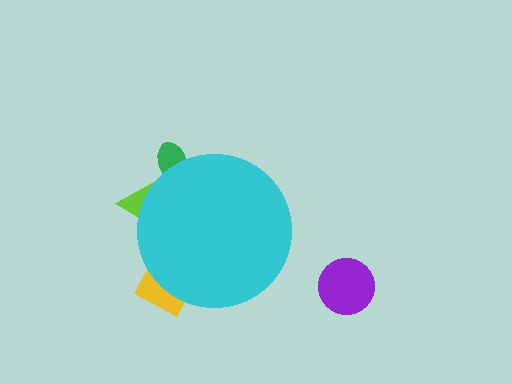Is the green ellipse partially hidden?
Yes, the green ellipse is partially hidden behind the cyan circle.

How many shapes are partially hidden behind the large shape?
3 shapes are partially hidden.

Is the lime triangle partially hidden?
Yes, the lime triangle is partially hidden behind the cyan circle.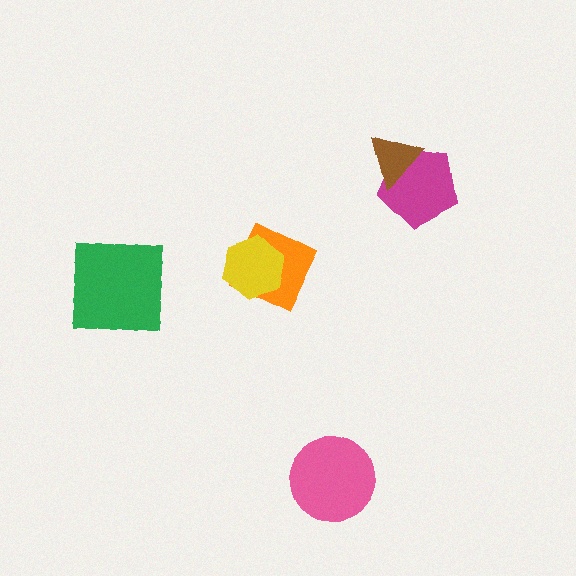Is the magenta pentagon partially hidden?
Yes, it is partially covered by another shape.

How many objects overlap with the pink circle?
0 objects overlap with the pink circle.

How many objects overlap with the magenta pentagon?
1 object overlaps with the magenta pentagon.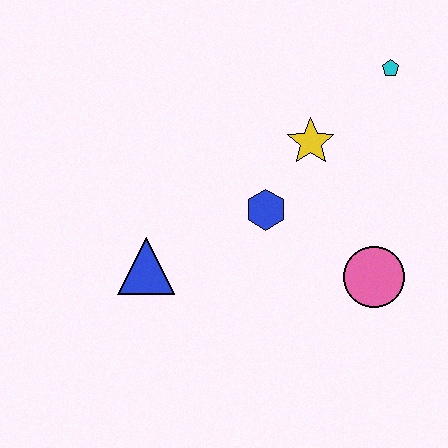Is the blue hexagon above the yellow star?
No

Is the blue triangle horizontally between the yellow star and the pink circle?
No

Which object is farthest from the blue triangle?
The cyan pentagon is farthest from the blue triangle.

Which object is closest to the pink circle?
The blue hexagon is closest to the pink circle.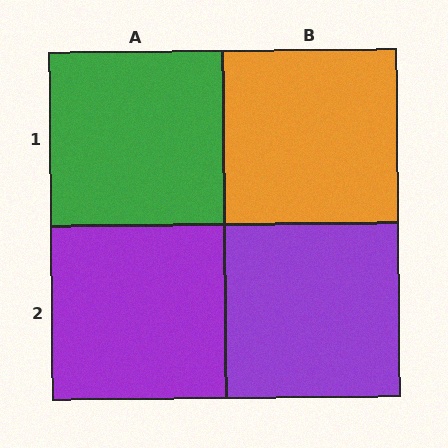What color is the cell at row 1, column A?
Green.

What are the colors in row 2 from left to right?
Purple, purple.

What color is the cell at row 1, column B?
Orange.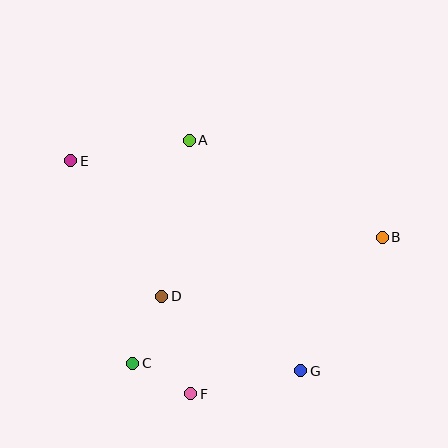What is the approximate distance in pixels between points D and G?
The distance between D and G is approximately 158 pixels.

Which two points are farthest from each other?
Points B and E are farthest from each other.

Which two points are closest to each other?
Points C and F are closest to each other.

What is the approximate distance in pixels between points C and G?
The distance between C and G is approximately 169 pixels.